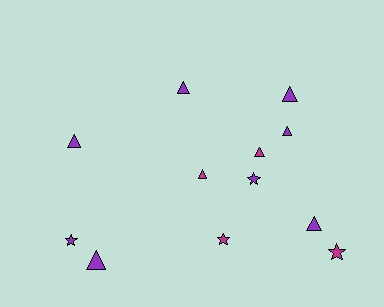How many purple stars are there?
There are 2 purple stars.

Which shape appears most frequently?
Triangle, with 8 objects.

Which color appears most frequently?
Purple, with 8 objects.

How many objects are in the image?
There are 12 objects.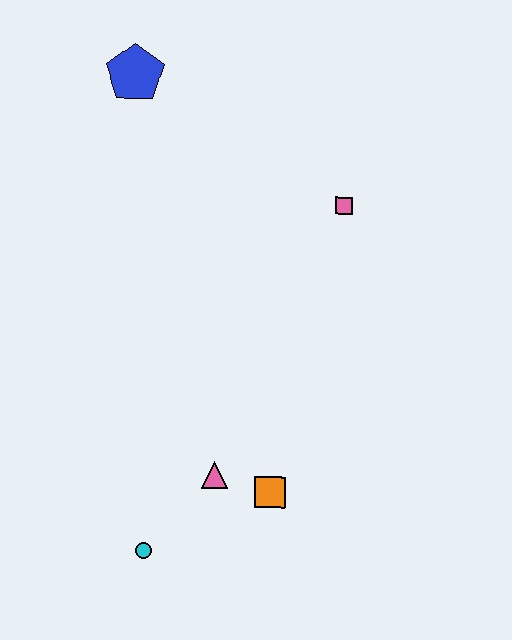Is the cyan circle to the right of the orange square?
No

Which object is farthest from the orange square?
The blue pentagon is farthest from the orange square.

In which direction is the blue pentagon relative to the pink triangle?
The blue pentagon is above the pink triangle.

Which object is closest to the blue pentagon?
The pink square is closest to the blue pentagon.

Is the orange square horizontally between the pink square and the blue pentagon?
Yes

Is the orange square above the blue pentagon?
No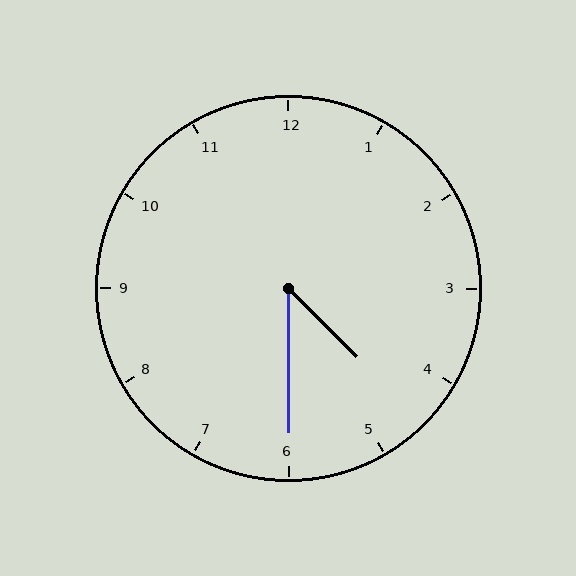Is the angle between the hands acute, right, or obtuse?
It is acute.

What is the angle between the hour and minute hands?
Approximately 45 degrees.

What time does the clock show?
4:30.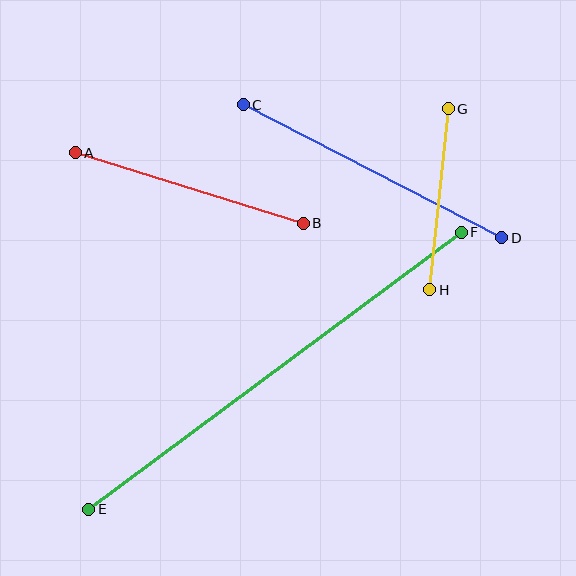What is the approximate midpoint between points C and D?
The midpoint is at approximately (372, 171) pixels.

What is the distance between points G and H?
The distance is approximately 182 pixels.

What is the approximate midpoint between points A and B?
The midpoint is at approximately (189, 188) pixels.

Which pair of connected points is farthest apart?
Points E and F are farthest apart.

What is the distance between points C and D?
The distance is approximately 291 pixels.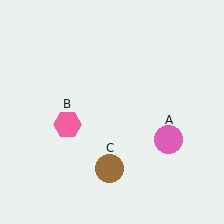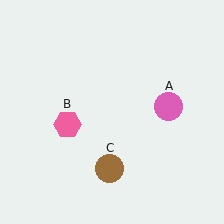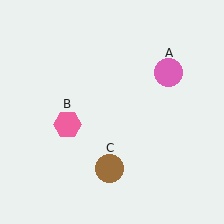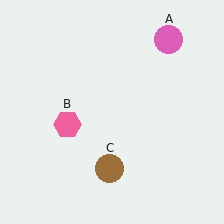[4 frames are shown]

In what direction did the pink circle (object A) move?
The pink circle (object A) moved up.